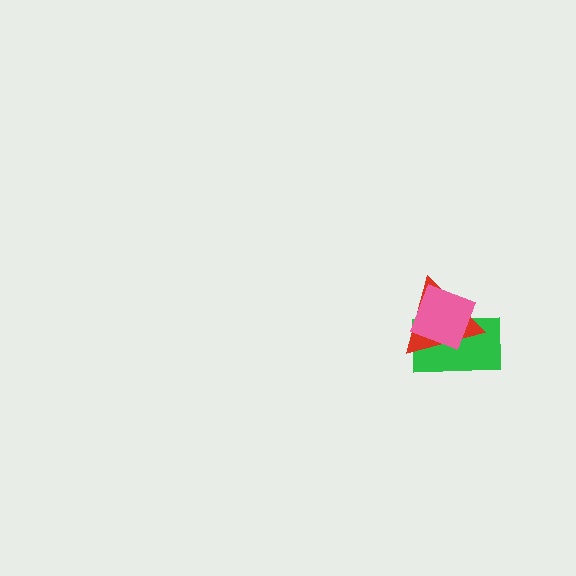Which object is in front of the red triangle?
The pink diamond is in front of the red triangle.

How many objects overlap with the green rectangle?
2 objects overlap with the green rectangle.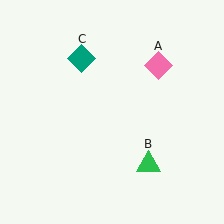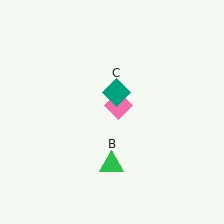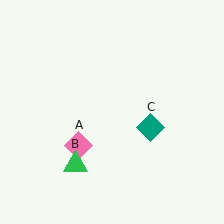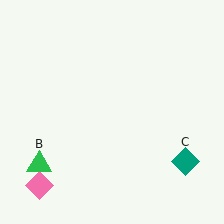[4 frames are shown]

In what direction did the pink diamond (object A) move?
The pink diamond (object A) moved down and to the left.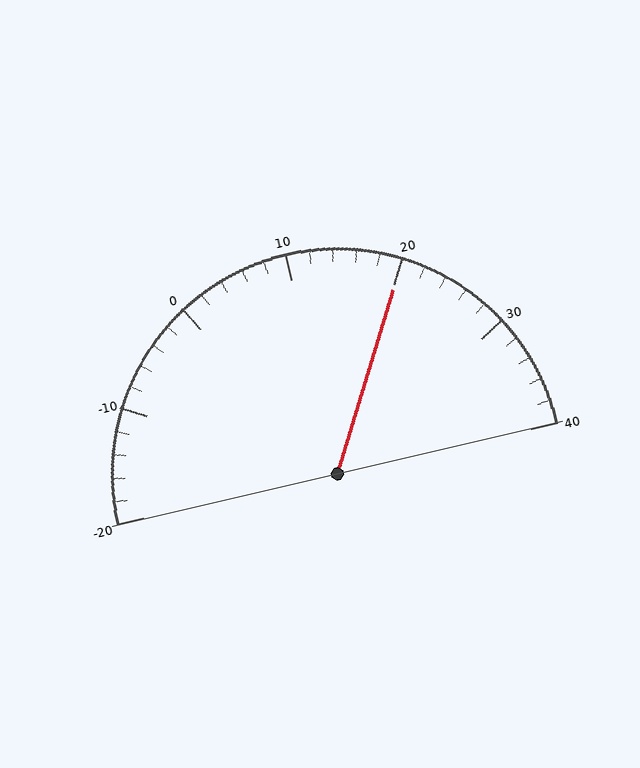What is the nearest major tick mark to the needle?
The nearest major tick mark is 20.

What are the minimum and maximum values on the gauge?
The gauge ranges from -20 to 40.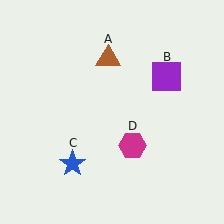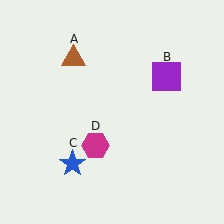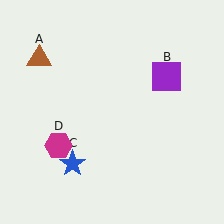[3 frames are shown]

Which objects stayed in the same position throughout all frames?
Purple square (object B) and blue star (object C) remained stationary.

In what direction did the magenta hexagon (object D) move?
The magenta hexagon (object D) moved left.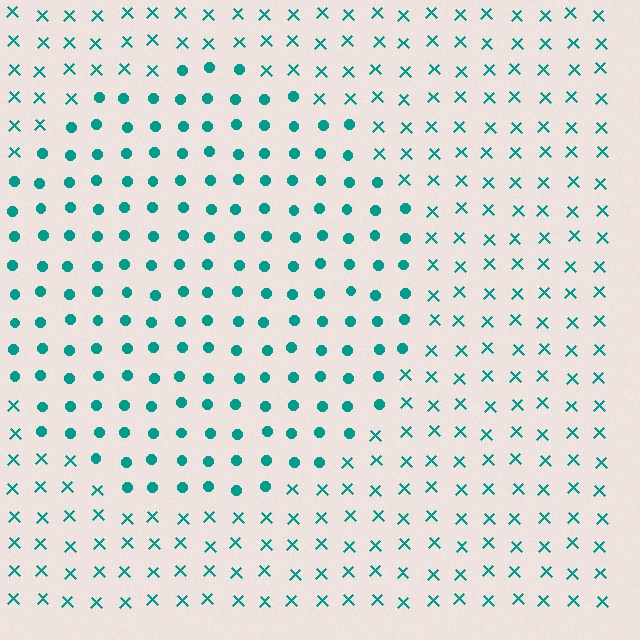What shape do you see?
I see a circle.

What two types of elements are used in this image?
The image uses circles inside the circle region and X marks outside it.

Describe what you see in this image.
The image is filled with small teal elements arranged in a uniform grid. A circle-shaped region contains circles, while the surrounding area contains X marks. The boundary is defined purely by the change in element shape.